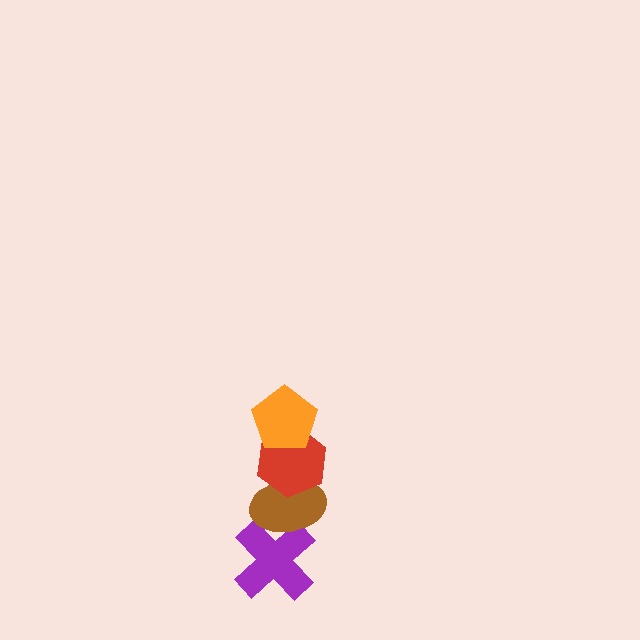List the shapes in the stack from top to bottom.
From top to bottom: the orange pentagon, the red hexagon, the brown ellipse, the purple cross.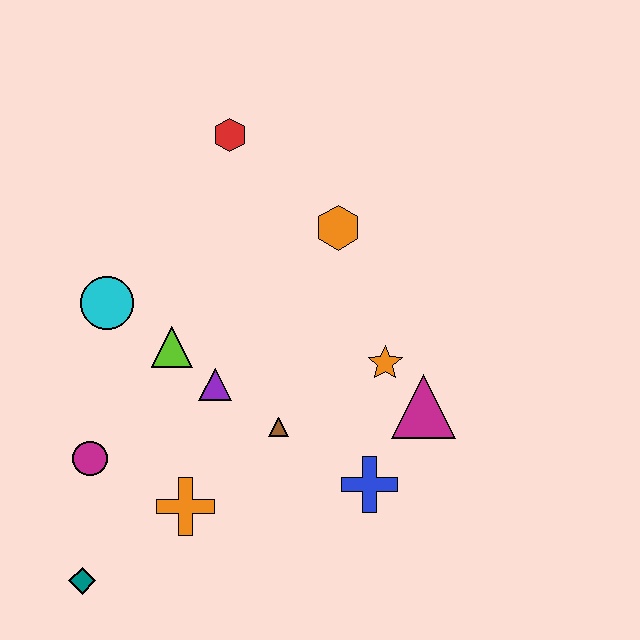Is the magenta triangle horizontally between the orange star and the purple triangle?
No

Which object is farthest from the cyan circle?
The magenta triangle is farthest from the cyan circle.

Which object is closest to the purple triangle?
The lime triangle is closest to the purple triangle.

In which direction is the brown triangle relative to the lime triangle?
The brown triangle is to the right of the lime triangle.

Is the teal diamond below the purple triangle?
Yes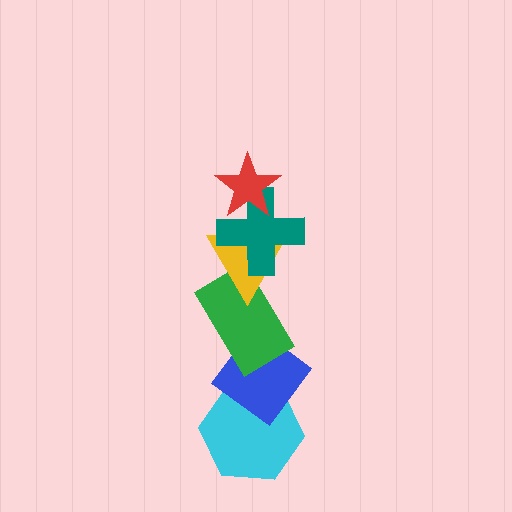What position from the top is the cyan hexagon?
The cyan hexagon is 6th from the top.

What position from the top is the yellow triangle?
The yellow triangle is 3rd from the top.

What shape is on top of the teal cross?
The red star is on top of the teal cross.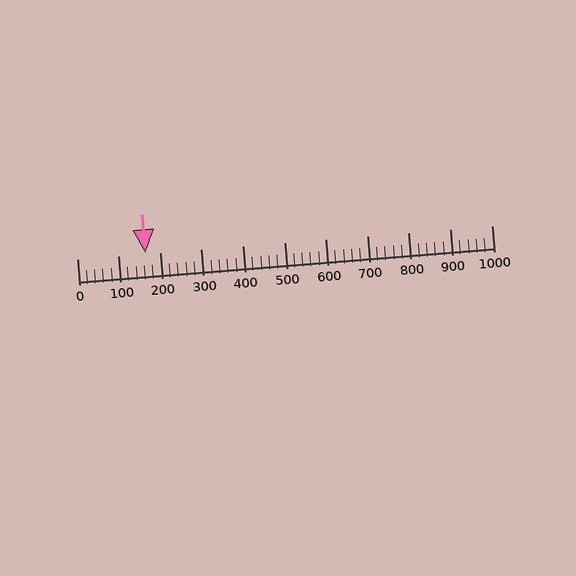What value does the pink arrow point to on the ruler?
The pink arrow points to approximately 164.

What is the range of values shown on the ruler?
The ruler shows values from 0 to 1000.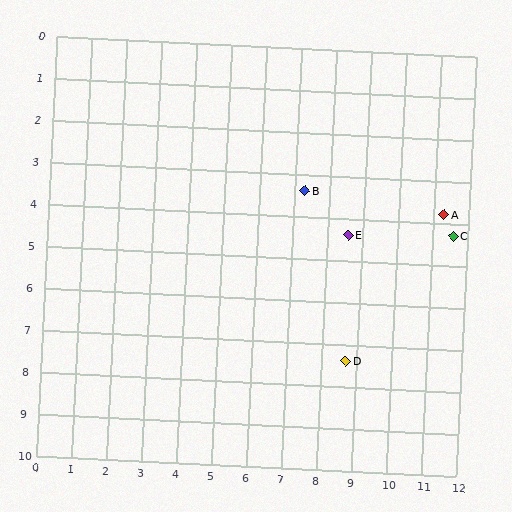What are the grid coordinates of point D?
Point D is at approximately (8.7, 7.4).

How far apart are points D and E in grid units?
Points D and E are about 3.0 grid units apart.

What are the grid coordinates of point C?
Point C is at approximately (11.6, 4.3).